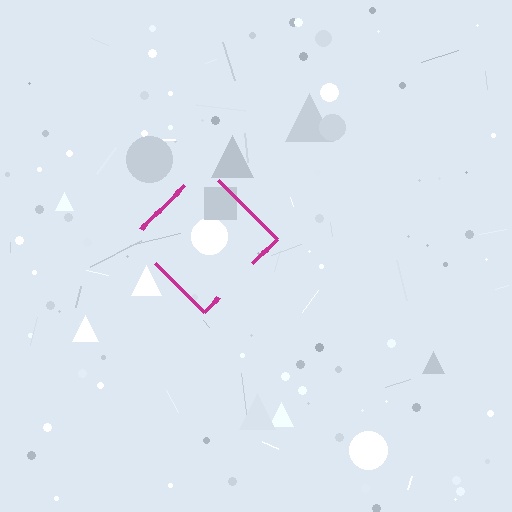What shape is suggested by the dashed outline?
The dashed outline suggests a diamond.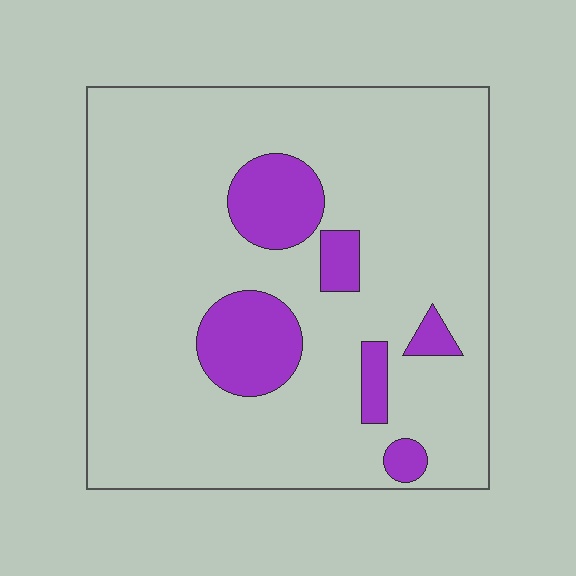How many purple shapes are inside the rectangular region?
6.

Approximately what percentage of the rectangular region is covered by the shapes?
Approximately 15%.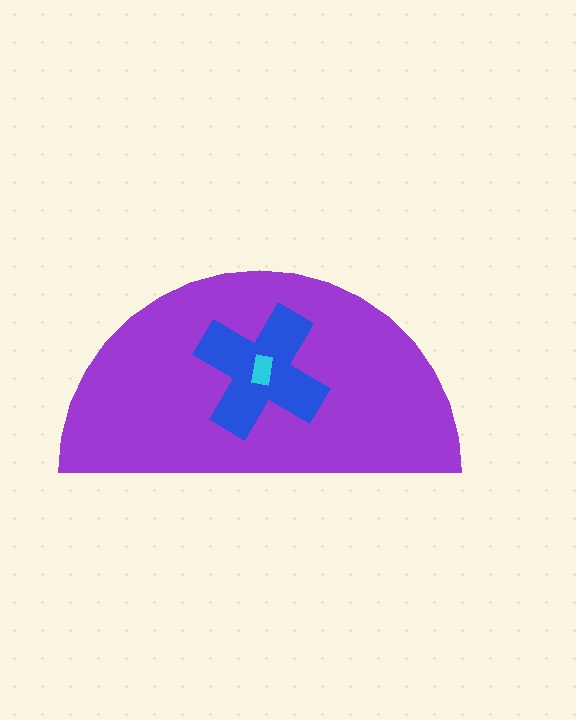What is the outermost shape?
The purple semicircle.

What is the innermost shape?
The cyan rectangle.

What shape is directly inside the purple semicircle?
The blue cross.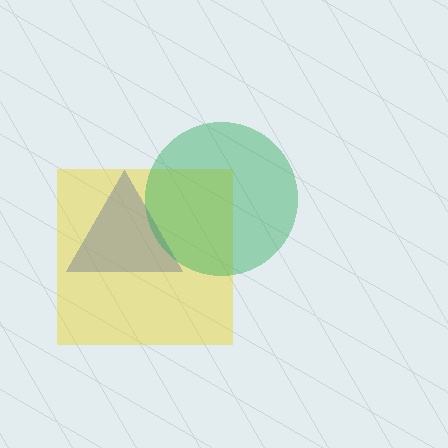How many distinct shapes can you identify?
There are 3 distinct shapes: a blue triangle, a yellow square, a green circle.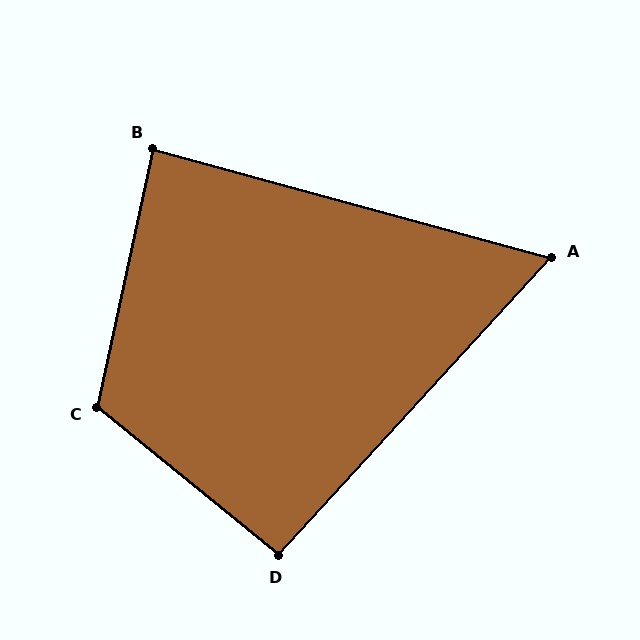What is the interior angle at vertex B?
Approximately 87 degrees (approximately right).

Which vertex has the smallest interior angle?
A, at approximately 63 degrees.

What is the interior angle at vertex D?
Approximately 93 degrees (approximately right).